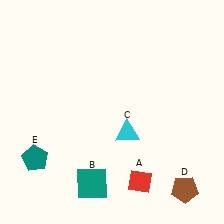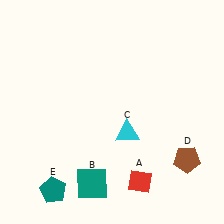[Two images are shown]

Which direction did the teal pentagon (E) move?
The teal pentagon (E) moved down.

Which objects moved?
The objects that moved are: the brown pentagon (D), the teal pentagon (E).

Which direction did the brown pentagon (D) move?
The brown pentagon (D) moved up.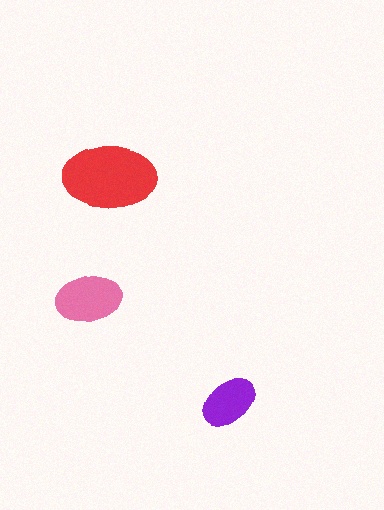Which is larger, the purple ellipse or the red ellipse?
The red one.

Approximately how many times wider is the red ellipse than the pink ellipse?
About 1.5 times wider.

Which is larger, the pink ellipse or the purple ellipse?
The pink one.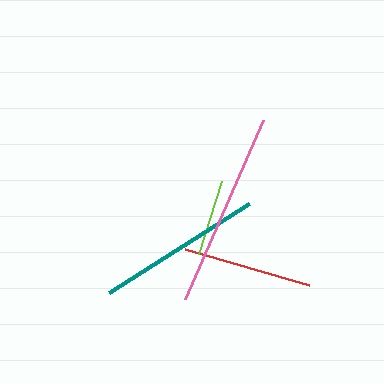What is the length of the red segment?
The red segment is approximately 130 pixels long.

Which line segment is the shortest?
The lime line is the shortest at approximately 76 pixels.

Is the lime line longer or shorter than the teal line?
The teal line is longer than the lime line.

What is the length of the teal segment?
The teal segment is approximately 166 pixels long.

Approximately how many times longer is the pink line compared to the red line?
The pink line is approximately 1.5 times the length of the red line.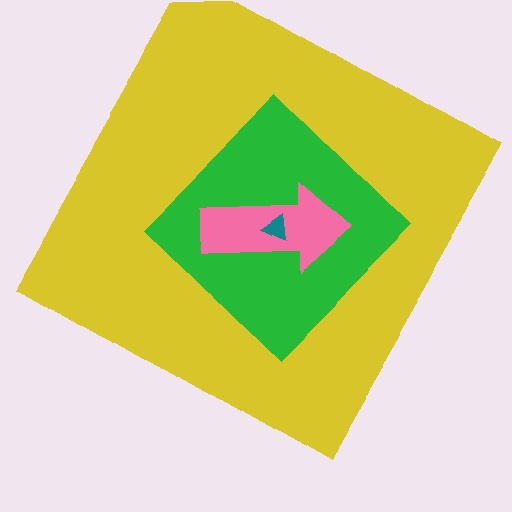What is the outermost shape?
The yellow square.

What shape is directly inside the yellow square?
The green diamond.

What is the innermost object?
The teal triangle.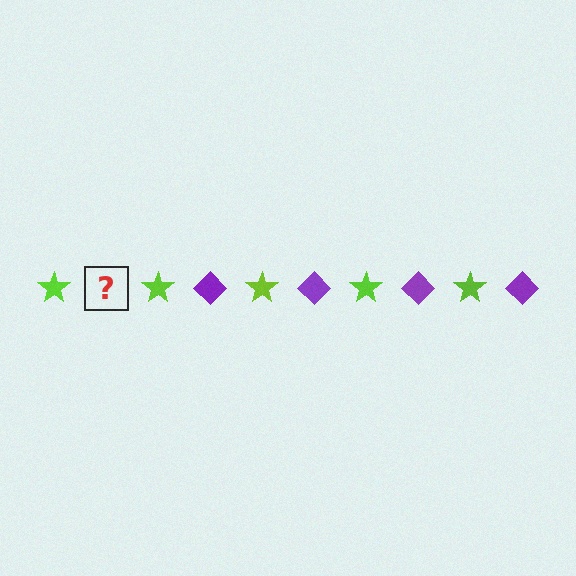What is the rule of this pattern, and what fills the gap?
The rule is that the pattern alternates between lime star and purple diamond. The gap should be filled with a purple diamond.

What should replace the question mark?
The question mark should be replaced with a purple diamond.